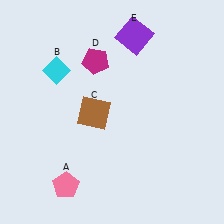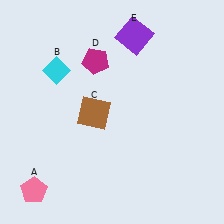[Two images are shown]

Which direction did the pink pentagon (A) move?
The pink pentagon (A) moved left.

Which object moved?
The pink pentagon (A) moved left.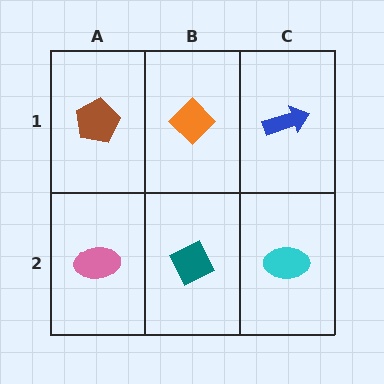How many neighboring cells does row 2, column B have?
3.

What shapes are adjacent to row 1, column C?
A cyan ellipse (row 2, column C), an orange diamond (row 1, column B).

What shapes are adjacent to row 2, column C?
A blue arrow (row 1, column C), a teal diamond (row 2, column B).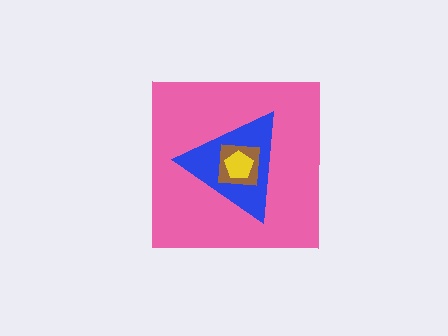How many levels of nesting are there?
4.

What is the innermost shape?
The yellow pentagon.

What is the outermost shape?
The pink square.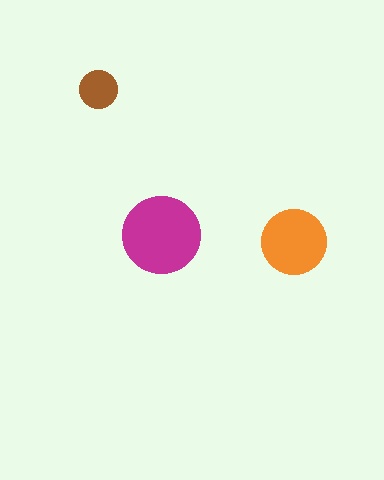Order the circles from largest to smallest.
the magenta one, the orange one, the brown one.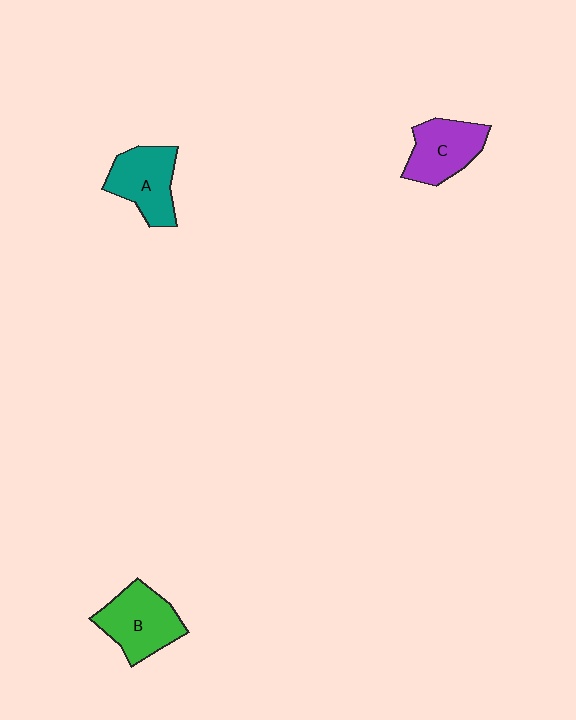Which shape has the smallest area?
Shape C (purple).